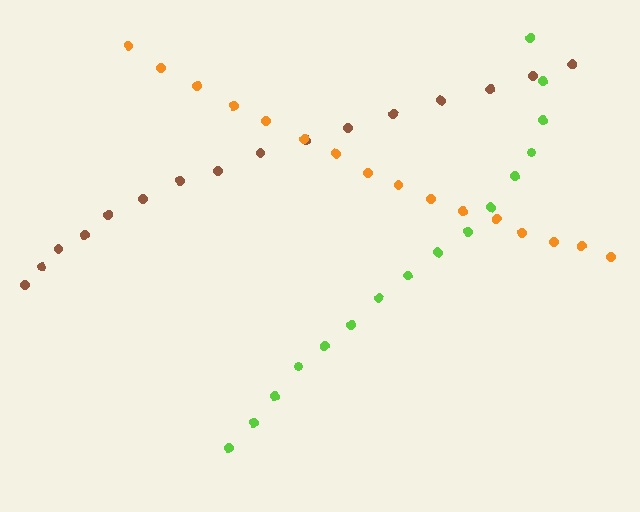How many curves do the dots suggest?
There are 3 distinct paths.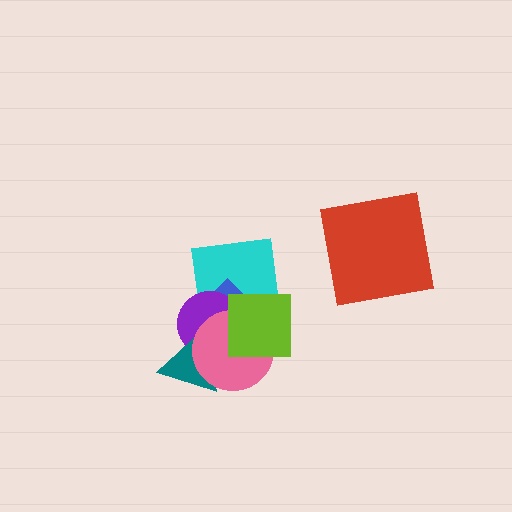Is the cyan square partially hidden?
Yes, it is partially covered by another shape.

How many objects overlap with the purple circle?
5 objects overlap with the purple circle.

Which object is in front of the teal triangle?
The pink circle is in front of the teal triangle.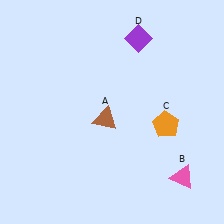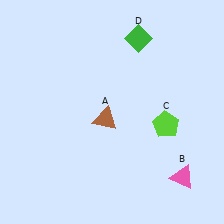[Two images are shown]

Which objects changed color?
C changed from orange to lime. D changed from purple to green.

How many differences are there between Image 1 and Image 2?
There are 2 differences between the two images.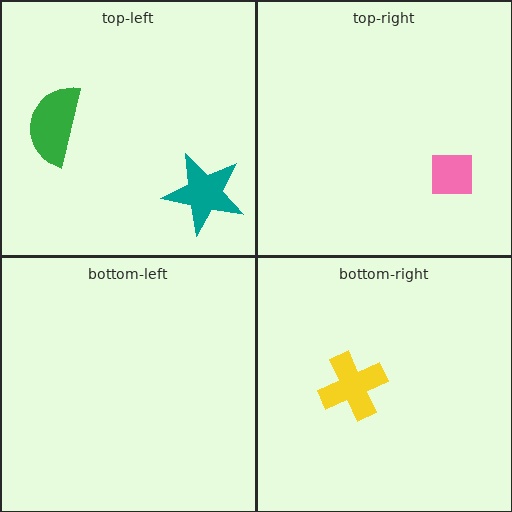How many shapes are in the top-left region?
2.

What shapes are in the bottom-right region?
The yellow cross.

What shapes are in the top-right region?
The pink square.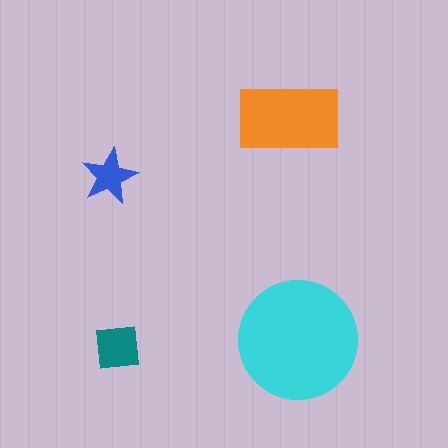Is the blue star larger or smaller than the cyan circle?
Smaller.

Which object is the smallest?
The blue star.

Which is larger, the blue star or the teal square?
The teal square.